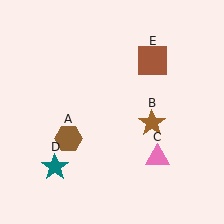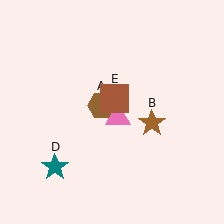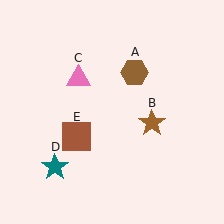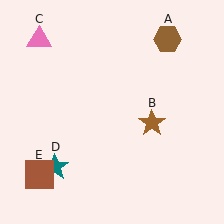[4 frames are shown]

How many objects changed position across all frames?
3 objects changed position: brown hexagon (object A), pink triangle (object C), brown square (object E).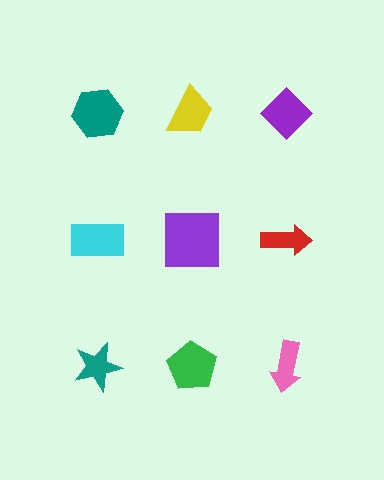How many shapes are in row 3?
3 shapes.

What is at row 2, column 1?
A cyan rectangle.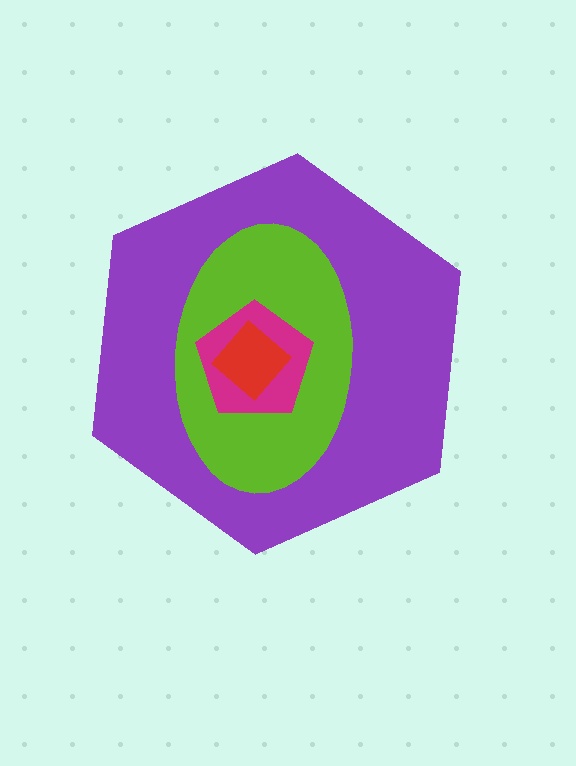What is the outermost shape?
The purple hexagon.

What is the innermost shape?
The red diamond.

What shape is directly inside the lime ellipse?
The magenta pentagon.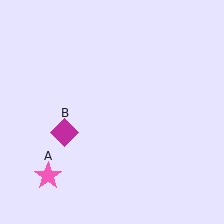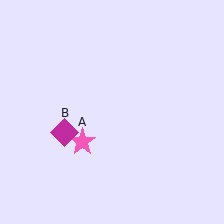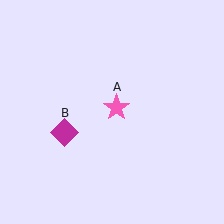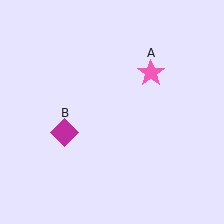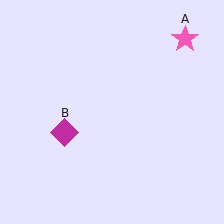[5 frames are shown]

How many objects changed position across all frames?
1 object changed position: pink star (object A).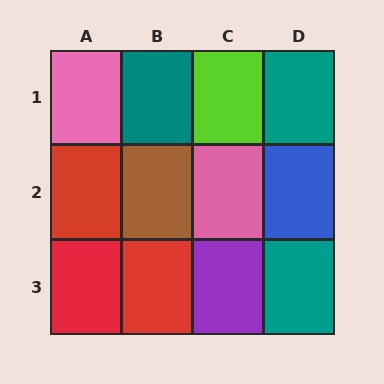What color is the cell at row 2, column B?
Brown.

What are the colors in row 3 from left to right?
Red, red, purple, teal.